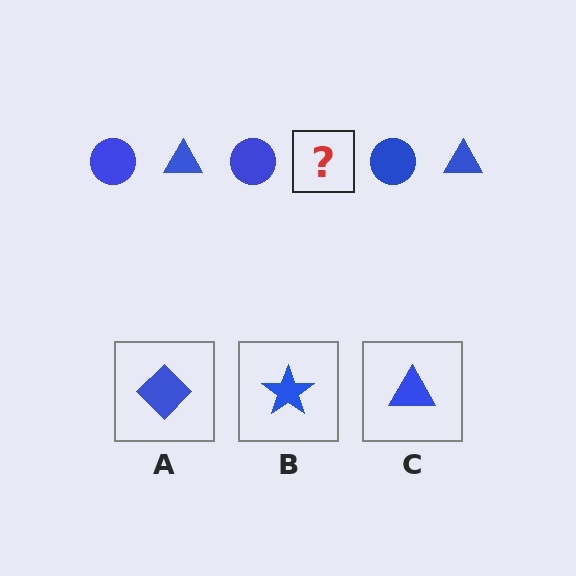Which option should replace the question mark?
Option C.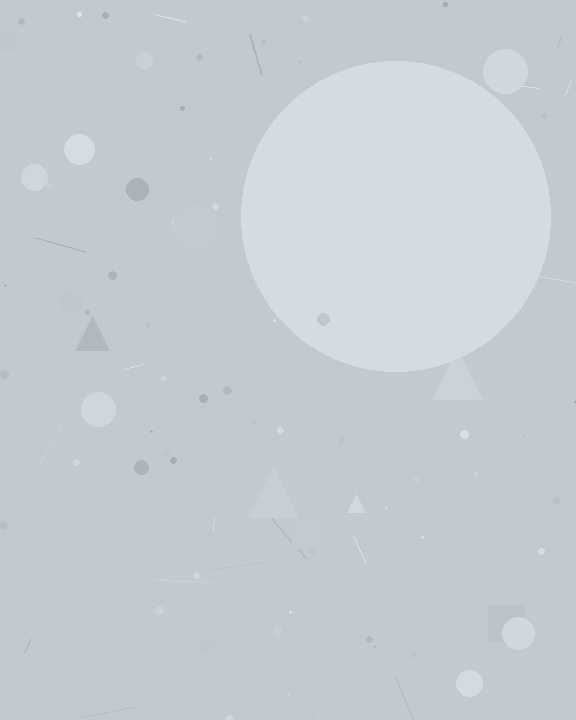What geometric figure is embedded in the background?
A circle is embedded in the background.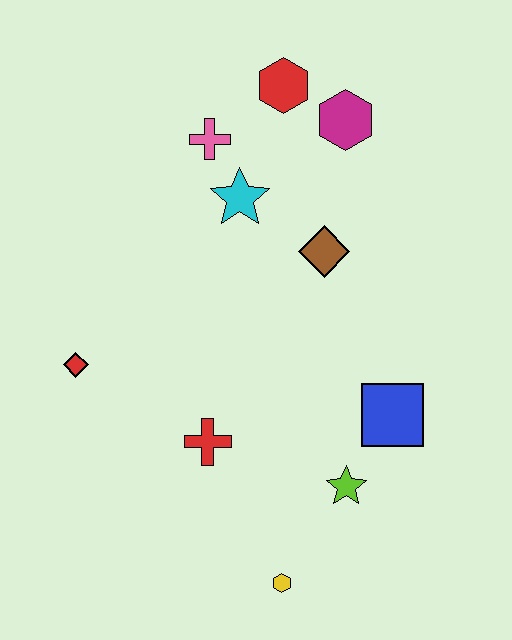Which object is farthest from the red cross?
The red hexagon is farthest from the red cross.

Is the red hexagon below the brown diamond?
No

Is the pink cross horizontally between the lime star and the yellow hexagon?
No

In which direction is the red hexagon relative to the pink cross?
The red hexagon is to the right of the pink cross.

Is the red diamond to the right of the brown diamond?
No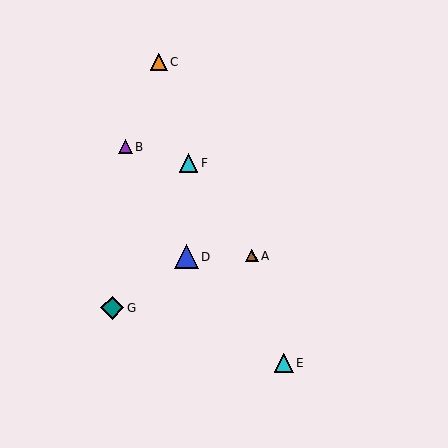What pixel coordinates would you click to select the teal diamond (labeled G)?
Click at (112, 308) to select the teal diamond G.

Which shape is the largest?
The blue triangle (labeled D) is the largest.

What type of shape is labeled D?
Shape D is a blue triangle.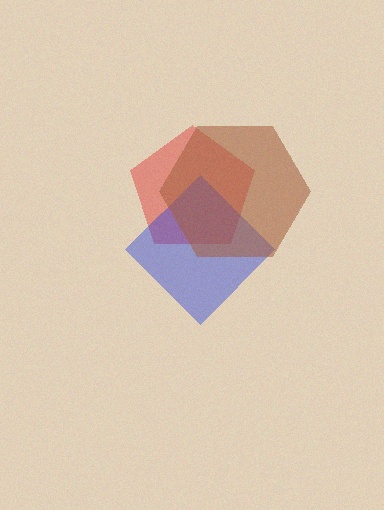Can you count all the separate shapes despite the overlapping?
Yes, there are 3 separate shapes.